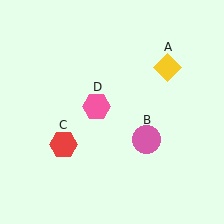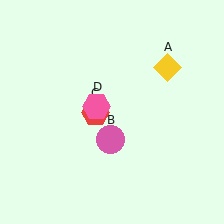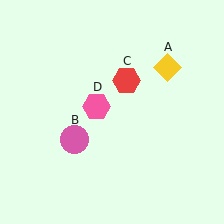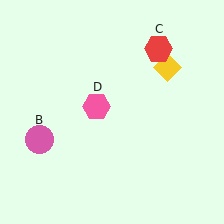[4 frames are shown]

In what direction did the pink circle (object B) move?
The pink circle (object B) moved left.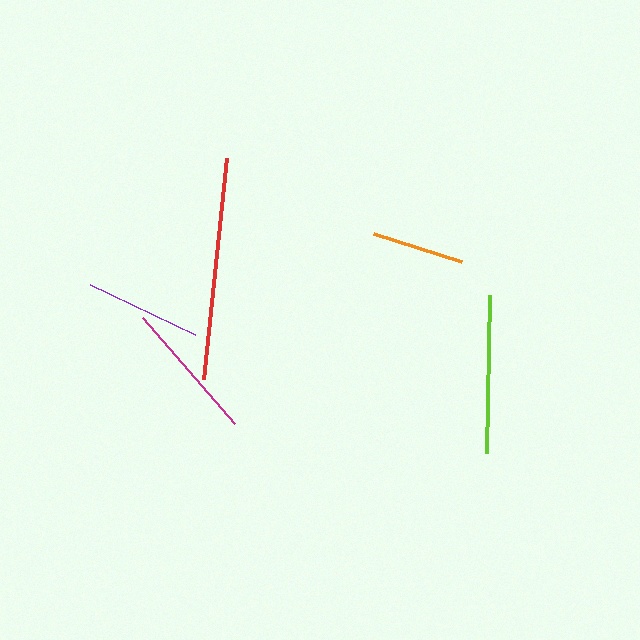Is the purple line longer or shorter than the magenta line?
The magenta line is longer than the purple line.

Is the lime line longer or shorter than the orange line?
The lime line is longer than the orange line.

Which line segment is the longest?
The red line is the longest at approximately 223 pixels.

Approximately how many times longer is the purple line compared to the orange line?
The purple line is approximately 1.3 times the length of the orange line.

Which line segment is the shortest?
The orange line is the shortest at approximately 93 pixels.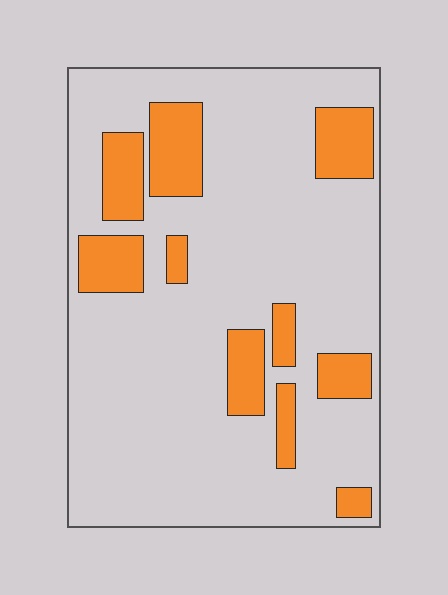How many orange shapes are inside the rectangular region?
10.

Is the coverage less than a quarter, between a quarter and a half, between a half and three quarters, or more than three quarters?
Less than a quarter.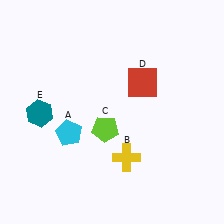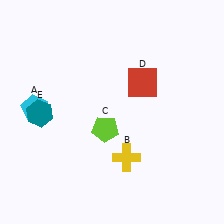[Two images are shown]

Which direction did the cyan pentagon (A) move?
The cyan pentagon (A) moved left.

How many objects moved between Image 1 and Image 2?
1 object moved between the two images.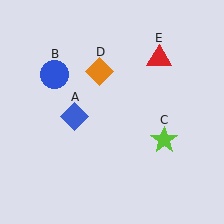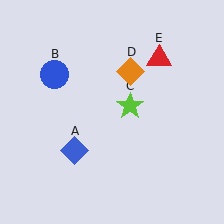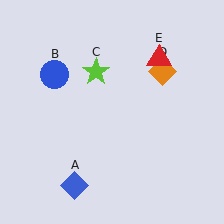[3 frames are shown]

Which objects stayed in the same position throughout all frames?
Blue circle (object B) and red triangle (object E) remained stationary.